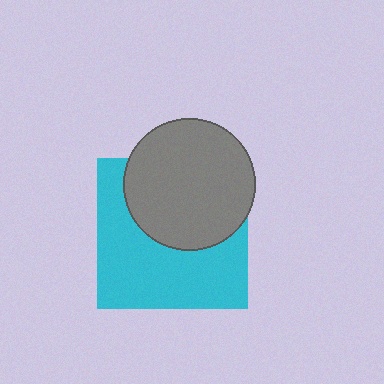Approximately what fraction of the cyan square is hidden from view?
Roughly 44% of the cyan square is hidden behind the gray circle.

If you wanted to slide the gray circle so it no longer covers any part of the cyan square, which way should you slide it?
Slide it up — that is the most direct way to separate the two shapes.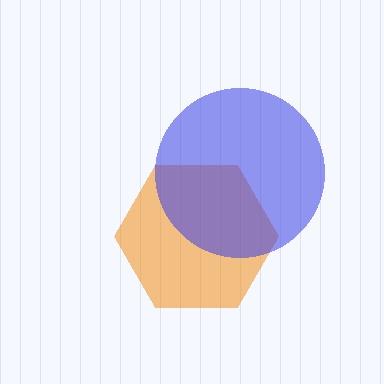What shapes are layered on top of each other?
The layered shapes are: an orange hexagon, a blue circle.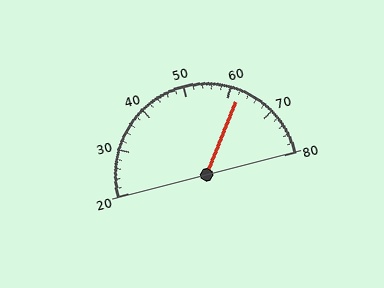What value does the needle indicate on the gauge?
The needle indicates approximately 62.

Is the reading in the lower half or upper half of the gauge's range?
The reading is in the upper half of the range (20 to 80).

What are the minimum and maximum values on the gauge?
The gauge ranges from 20 to 80.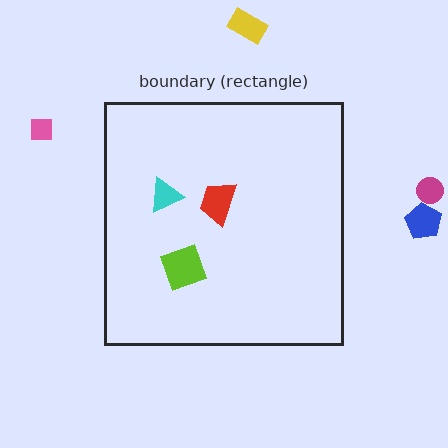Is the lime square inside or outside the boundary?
Inside.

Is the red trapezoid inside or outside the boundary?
Inside.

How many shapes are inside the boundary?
3 inside, 4 outside.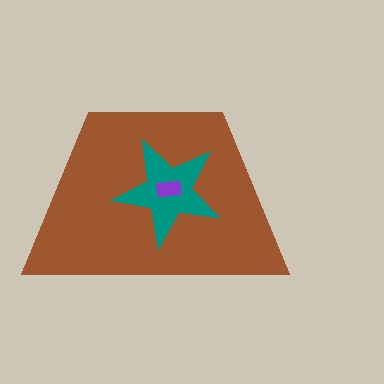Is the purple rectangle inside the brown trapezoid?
Yes.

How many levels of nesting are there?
3.